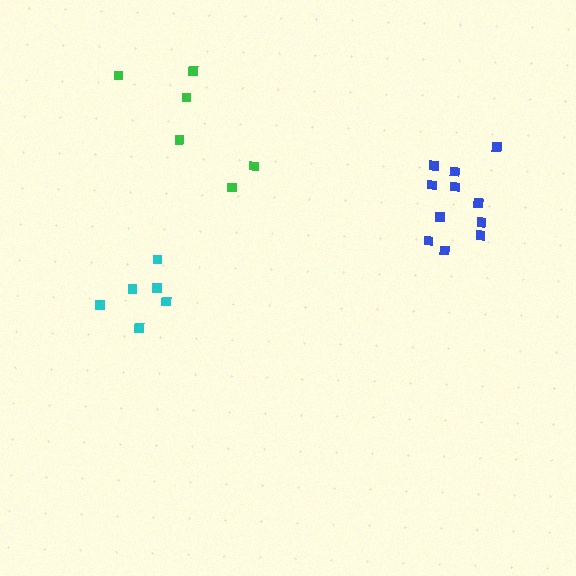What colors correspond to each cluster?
The clusters are colored: cyan, blue, green.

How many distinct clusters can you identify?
There are 3 distinct clusters.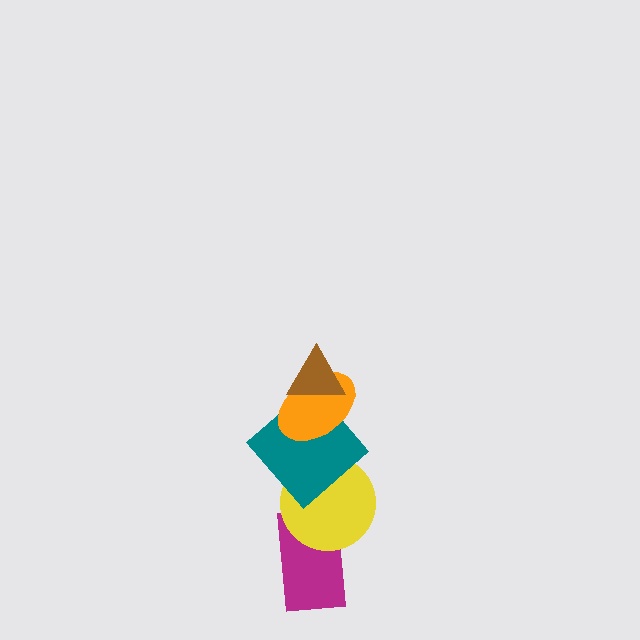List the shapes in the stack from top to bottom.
From top to bottom: the brown triangle, the orange ellipse, the teal diamond, the yellow circle, the magenta rectangle.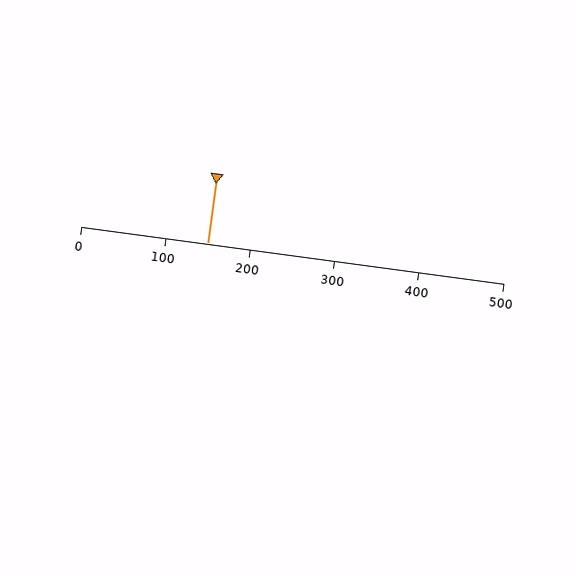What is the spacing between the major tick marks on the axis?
The major ticks are spaced 100 apart.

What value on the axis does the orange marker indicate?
The marker indicates approximately 150.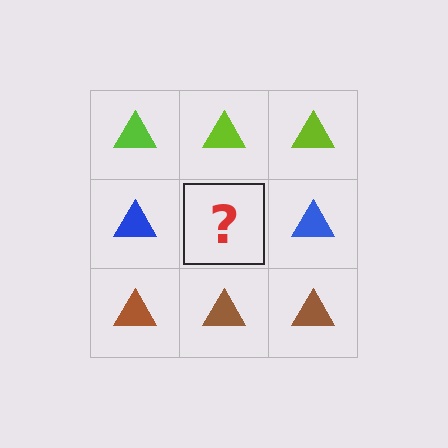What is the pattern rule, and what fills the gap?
The rule is that each row has a consistent color. The gap should be filled with a blue triangle.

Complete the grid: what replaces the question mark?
The question mark should be replaced with a blue triangle.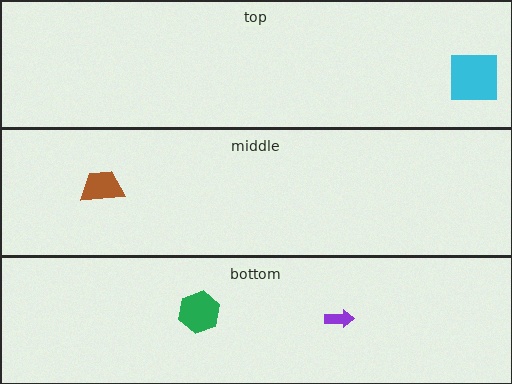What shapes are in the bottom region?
The green hexagon, the purple arrow.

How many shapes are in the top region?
1.